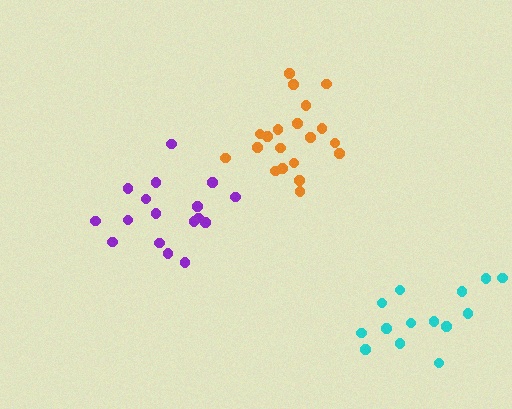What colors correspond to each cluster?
The clusters are colored: orange, cyan, purple.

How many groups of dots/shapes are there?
There are 3 groups.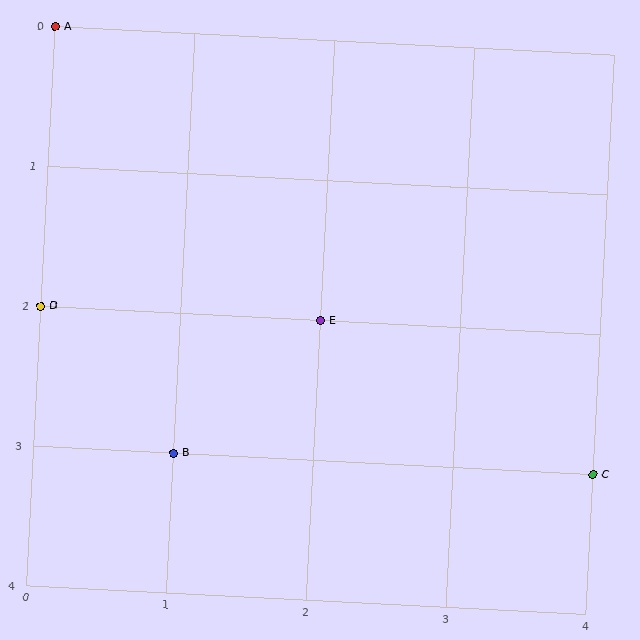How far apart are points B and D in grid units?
Points B and D are 1 column and 1 row apart (about 1.4 grid units diagonally).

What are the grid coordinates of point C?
Point C is at grid coordinates (4, 3).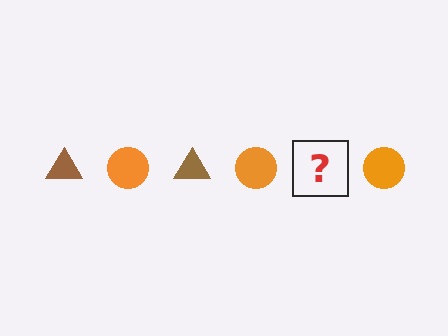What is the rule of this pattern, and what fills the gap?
The rule is that the pattern alternates between brown triangle and orange circle. The gap should be filled with a brown triangle.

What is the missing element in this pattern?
The missing element is a brown triangle.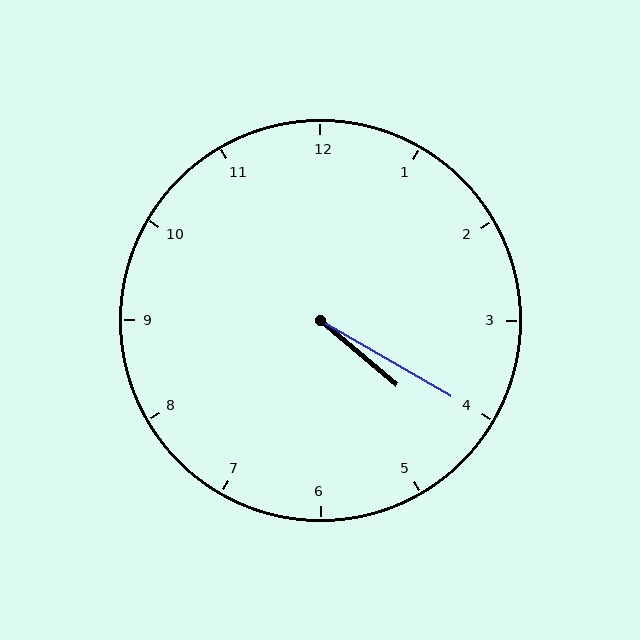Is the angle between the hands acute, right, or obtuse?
It is acute.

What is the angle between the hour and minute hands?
Approximately 10 degrees.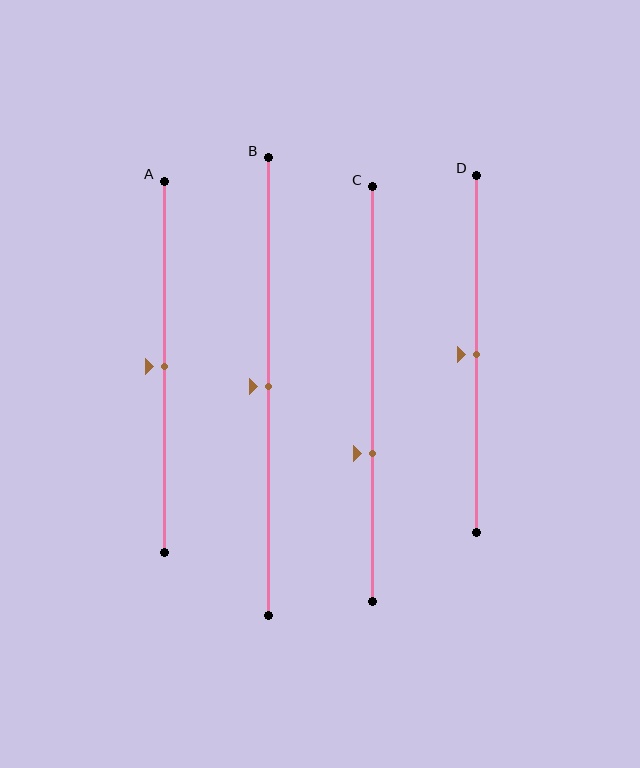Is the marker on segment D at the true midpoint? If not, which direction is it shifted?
Yes, the marker on segment D is at the true midpoint.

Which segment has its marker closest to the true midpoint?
Segment A has its marker closest to the true midpoint.